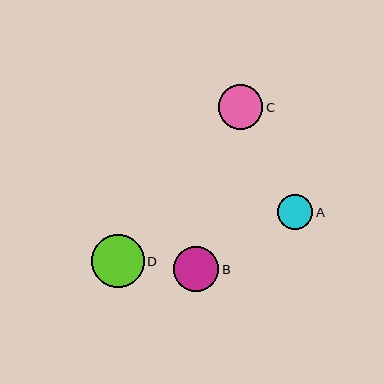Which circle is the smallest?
Circle A is the smallest with a size of approximately 35 pixels.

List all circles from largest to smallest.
From largest to smallest: D, B, C, A.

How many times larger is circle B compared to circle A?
Circle B is approximately 1.3 times the size of circle A.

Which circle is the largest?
Circle D is the largest with a size of approximately 53 pixels.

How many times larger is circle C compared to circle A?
Circle C is approximately 1.3 times the size of circle A.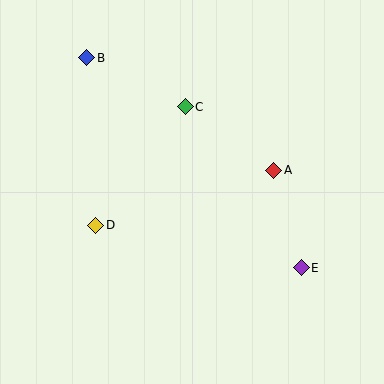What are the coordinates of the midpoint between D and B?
The midpoint between D and B is at (91, 142).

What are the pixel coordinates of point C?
Point C is at (185, 107).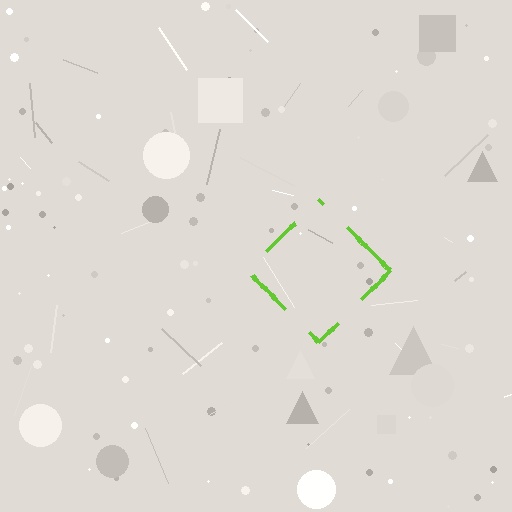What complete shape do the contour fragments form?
The contour fragments form a diamond.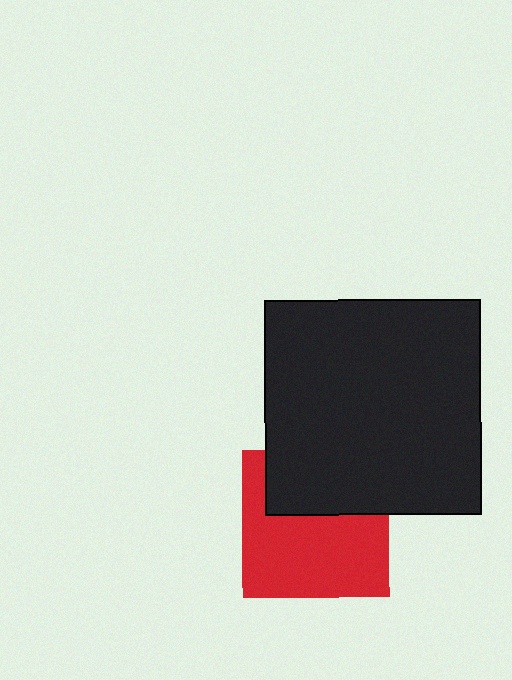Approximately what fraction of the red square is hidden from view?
Roughly 38% of the red square is hidden behind the black square.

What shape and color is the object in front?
The object in front is a black square.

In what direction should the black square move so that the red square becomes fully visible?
The black square should move up. That is the shortest direction to clear the overlap and leave the red square fully visible.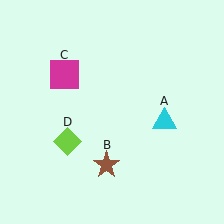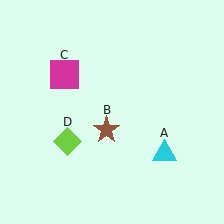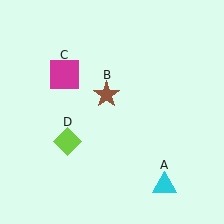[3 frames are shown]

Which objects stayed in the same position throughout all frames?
Magenta square (object C) and lime diamond (object D) remained stationary.